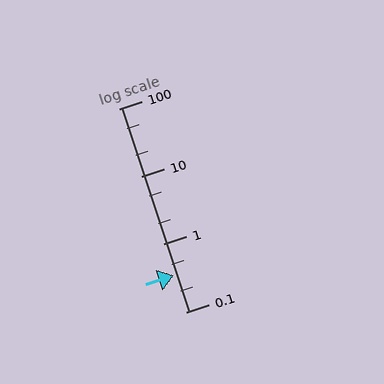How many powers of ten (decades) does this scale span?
The scale spans 3 decades, from 0.1 to 100.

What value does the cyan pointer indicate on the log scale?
The pointer indicates approximately 0.35.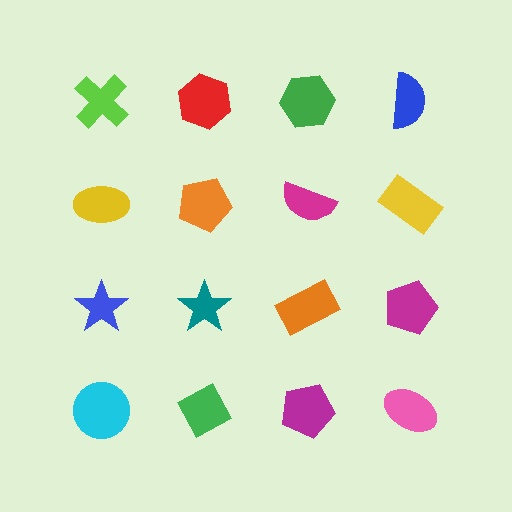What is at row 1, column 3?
A green hexagon.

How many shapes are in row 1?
4 shapes.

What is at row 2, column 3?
A magenta semicircle.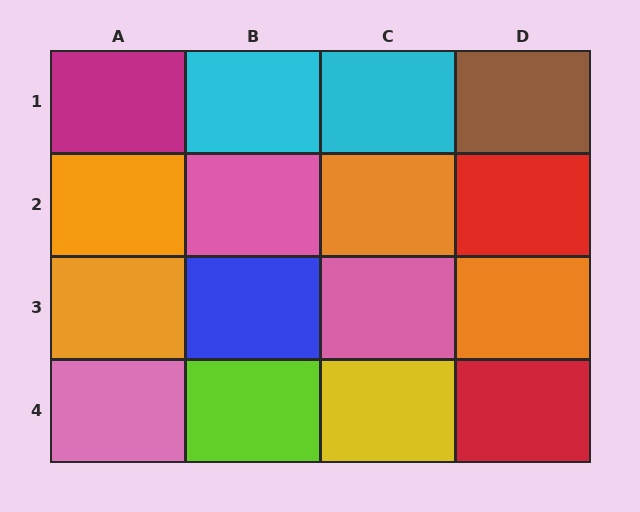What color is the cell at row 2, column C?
Orange.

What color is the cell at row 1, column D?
Brown.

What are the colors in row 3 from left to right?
Orange, blue, pink, orange.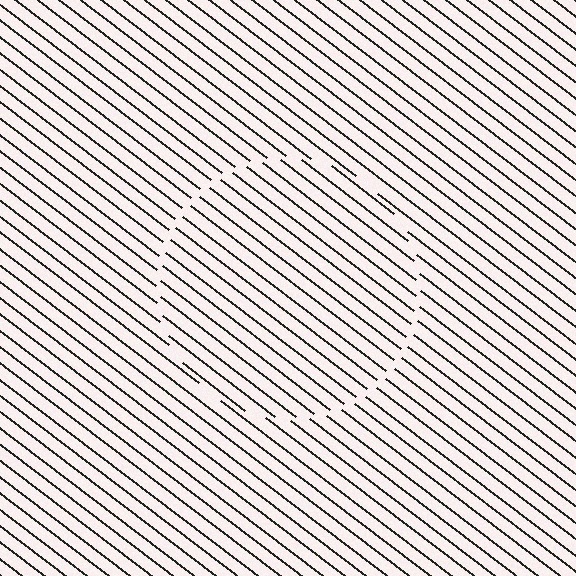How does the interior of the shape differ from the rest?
The interior of the shape contains the same grating, shifted by half a period — the contour is defined by the phase discontinuity where line-ends from the inner and outer gratings abut.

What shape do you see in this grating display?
An illusory circle. The interior of the shape contains the same grating, shifted by half a period — the contour is defined by the phase discontinuity where line-ends from the inner and outer gratings abut.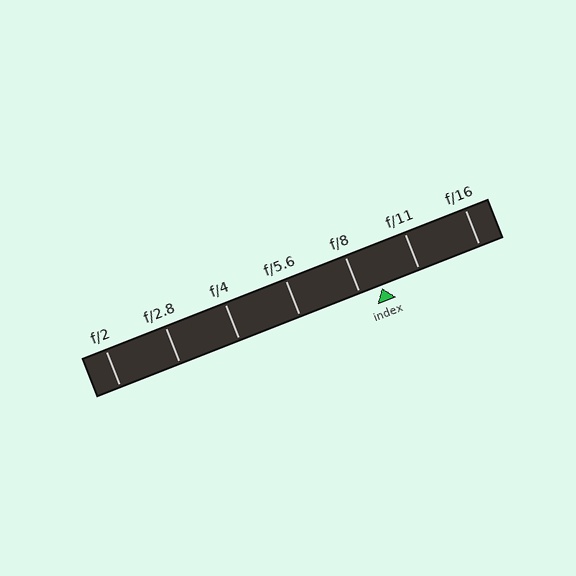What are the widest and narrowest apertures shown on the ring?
The widest aperture shown is f/2 and the narrowest is f/16.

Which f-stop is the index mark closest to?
The index mark is closest to f/8.